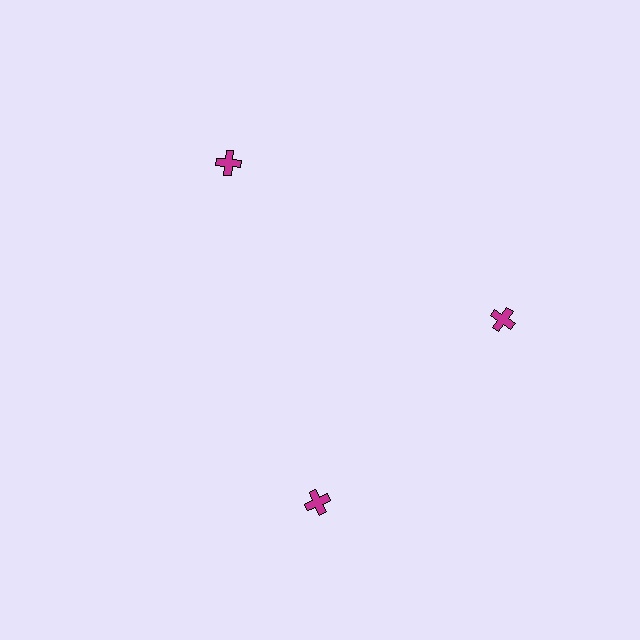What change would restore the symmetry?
The symmetry would be restored by rotating it back into even spacing with its neighbors so that all 3 crosses sit at equal angles and equal distance from the center.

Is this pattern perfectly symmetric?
No. The 3 magenta crosses are arranged in a ring, but one element near the 7 o'clock position is rotated out of alignment along the ring, breaking the 3-fold rotational symmetry.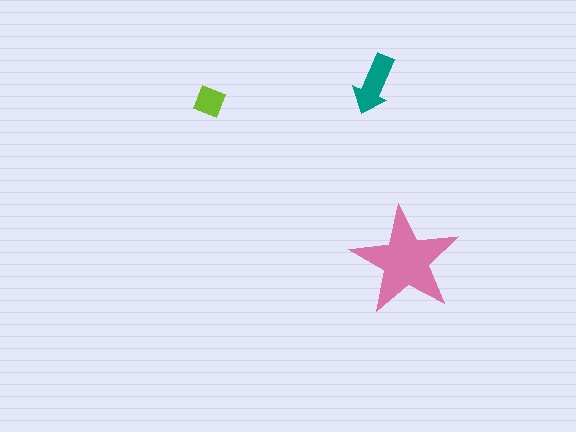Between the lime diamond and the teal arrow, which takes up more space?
The teal arrow.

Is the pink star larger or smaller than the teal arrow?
Larger.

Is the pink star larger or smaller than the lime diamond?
Larger.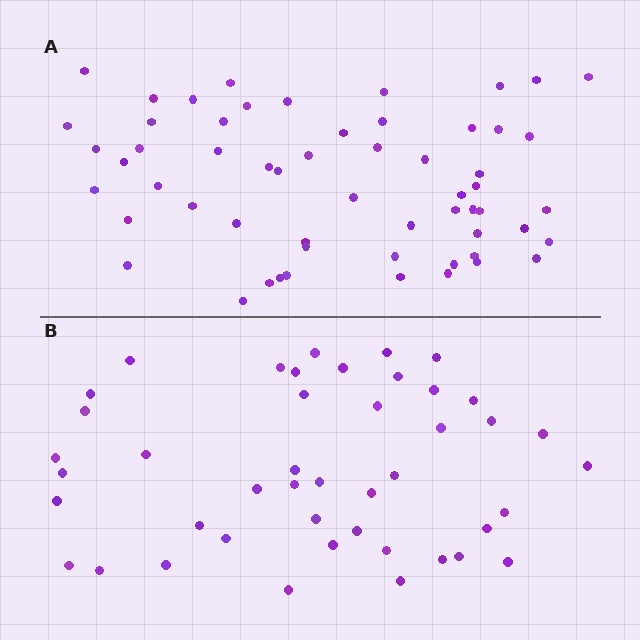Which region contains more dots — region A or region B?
Region A (the top region) has more dots.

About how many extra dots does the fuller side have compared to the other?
Region A has approximately 15 more dots than region B.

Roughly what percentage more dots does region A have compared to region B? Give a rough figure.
About 30% more.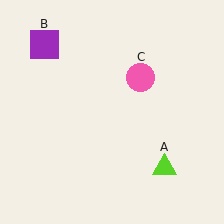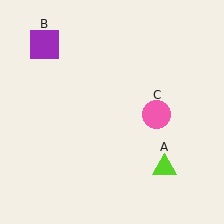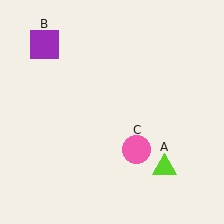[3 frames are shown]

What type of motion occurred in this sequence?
The pink circle (object C) rotated clockwise around the center of the scene.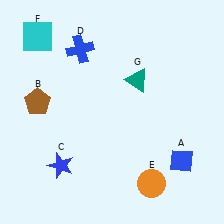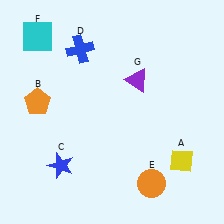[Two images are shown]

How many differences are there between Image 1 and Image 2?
There are 3 differences between the two images.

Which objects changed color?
A changed from blue to yellow. B changed from brown to orange. G changed from teal to purple.